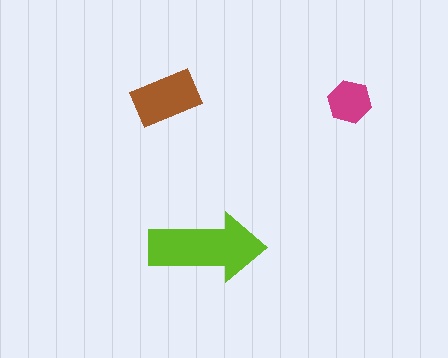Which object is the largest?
The lime arrow.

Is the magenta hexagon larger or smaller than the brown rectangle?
Smaller.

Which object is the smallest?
The magenta hexagon.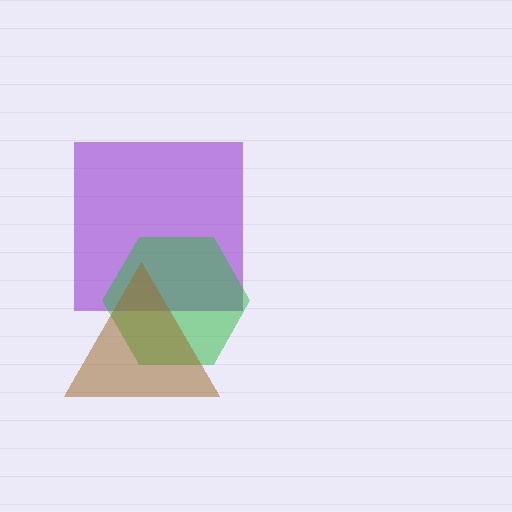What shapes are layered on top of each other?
The layered shapes are: a purple square, a green hexagon, a brown triangle.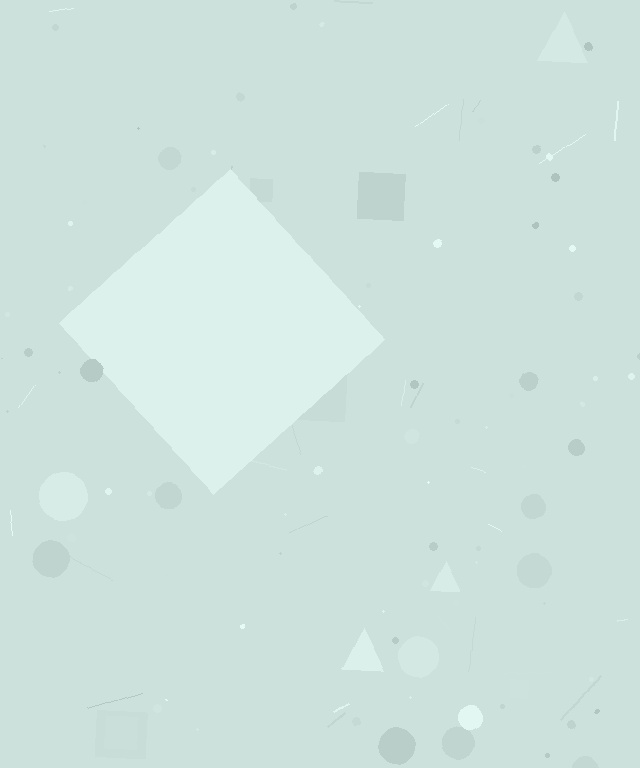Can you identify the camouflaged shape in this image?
The camouflaged shape is a diamond.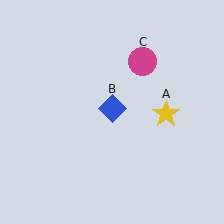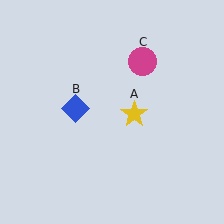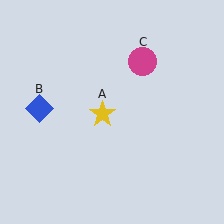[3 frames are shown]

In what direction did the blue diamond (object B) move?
The blue diamond (object B) moved left.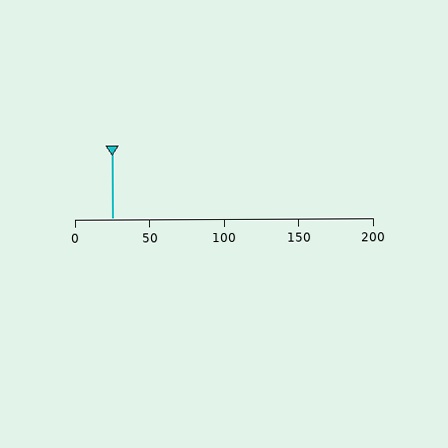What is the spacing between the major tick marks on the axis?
The major ticks are spaced 50 apart.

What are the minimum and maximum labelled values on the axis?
The axis runs from 0 to 200.